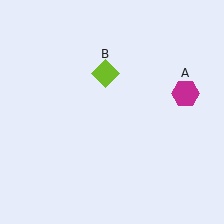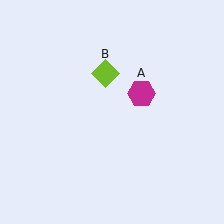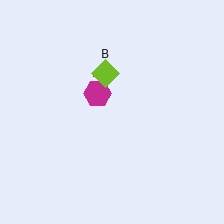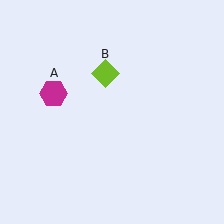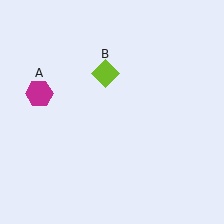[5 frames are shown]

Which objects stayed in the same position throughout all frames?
Lime diamond (object B) remained stationary.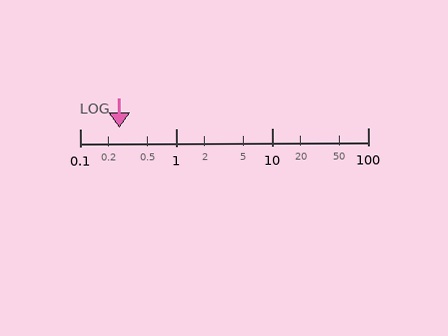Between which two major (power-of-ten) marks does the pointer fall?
The pointer is between 0.1 and 1.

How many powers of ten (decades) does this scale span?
The scale spans 3 decades, from 0.1 to 100.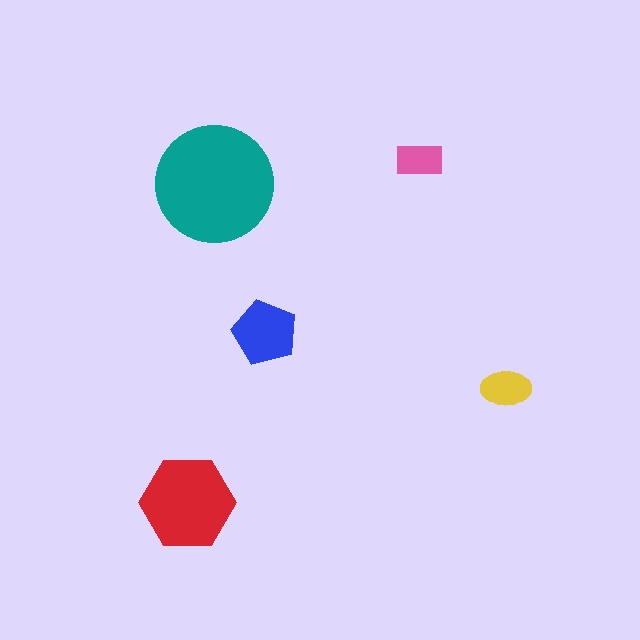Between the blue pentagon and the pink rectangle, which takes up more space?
The blue pentagon.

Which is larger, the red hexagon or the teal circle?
The teal circle.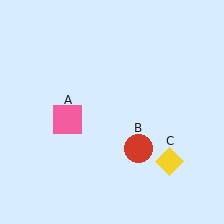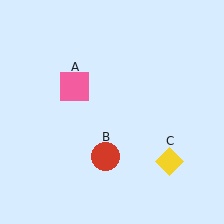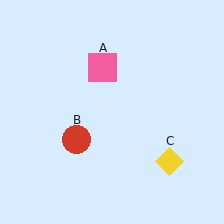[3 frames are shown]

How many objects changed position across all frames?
2 objects changed position: pink square (object A), red circle (object B).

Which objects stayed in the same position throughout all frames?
Yellow diamond (object C) remained stationary.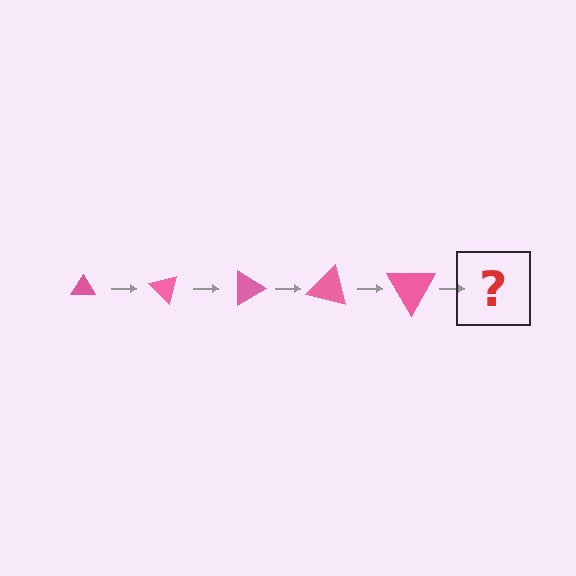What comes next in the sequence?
The next element should be a triangle, larger than the previous one and rotated 225 degrees from the start.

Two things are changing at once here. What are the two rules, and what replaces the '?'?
The two rules are that the triangle grows larger each step and it rotates 45 degrees each step. The '?' should be a triangle, larger than the previous one and rotated 225 degrees from the start.